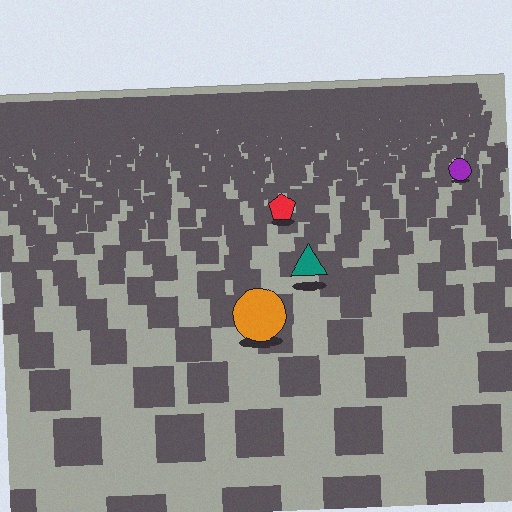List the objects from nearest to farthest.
From nearest to farthest: the orange circle, the teal triangle, the red pentagon, the purple circle.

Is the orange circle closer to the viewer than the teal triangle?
Yes. The orange circle is closer — you can tell from the texture gradient: the ground texture is coarser near it.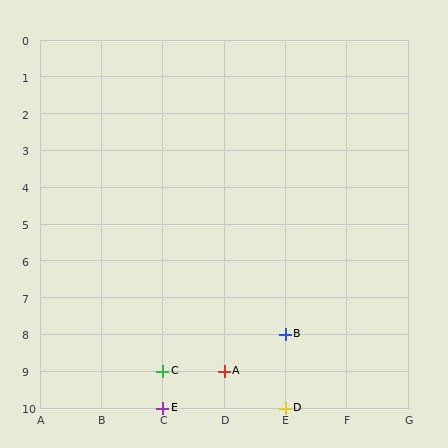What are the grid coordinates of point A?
Point A is at grid coordinates (D, 9).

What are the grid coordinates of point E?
Point E is at grid coordinates (C, 10).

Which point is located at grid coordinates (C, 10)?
Point E is at (C, 10).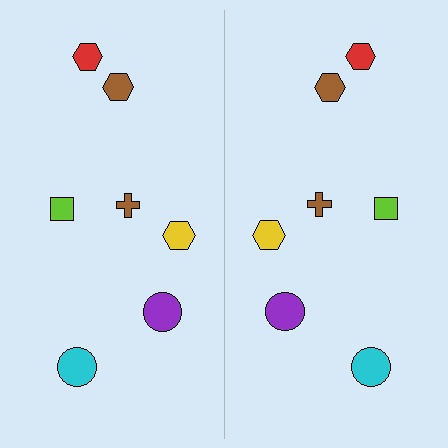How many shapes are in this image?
There are 14 shapes in this image.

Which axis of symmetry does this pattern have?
The pattern has a vertical axis of symmetry running through the center of the image.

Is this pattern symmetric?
Yes, this pattern has bilateral (reflection) symmetry.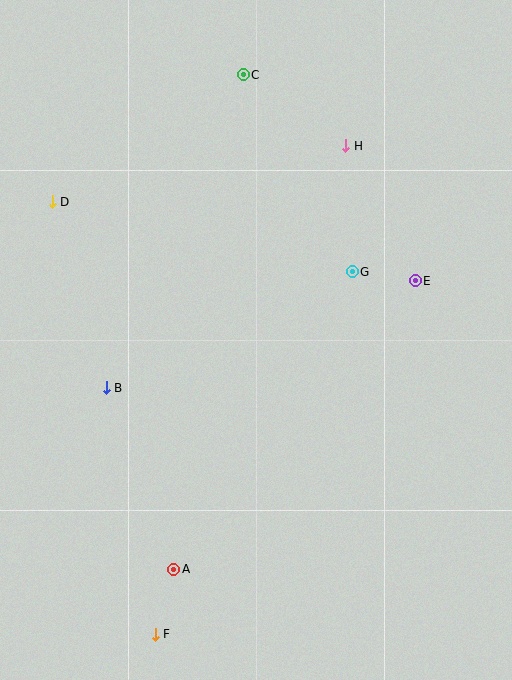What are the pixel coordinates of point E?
Point E is at (415, 281).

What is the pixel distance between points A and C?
The distance between A and C is 500 pixels.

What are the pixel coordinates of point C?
Point C is at (243, 75).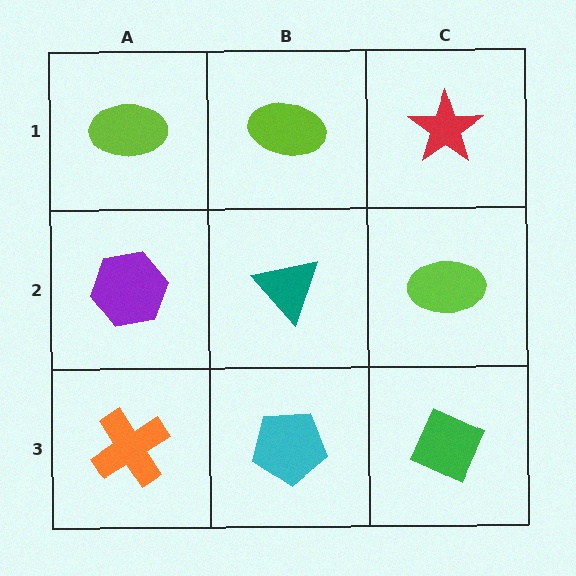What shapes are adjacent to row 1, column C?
A lime ellipse (row 2, column C), a lime ellipse (row 1, column B).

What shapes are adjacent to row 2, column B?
A lime ellipse (row 1, column B), a cyan pentagon (row 3, column B), a purple hexagon (row 2, column A), a lime ellipse (row 2, column C).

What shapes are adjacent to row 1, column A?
A purple hexagon (row 2, column A), a lime ellipse (row 1, column B).